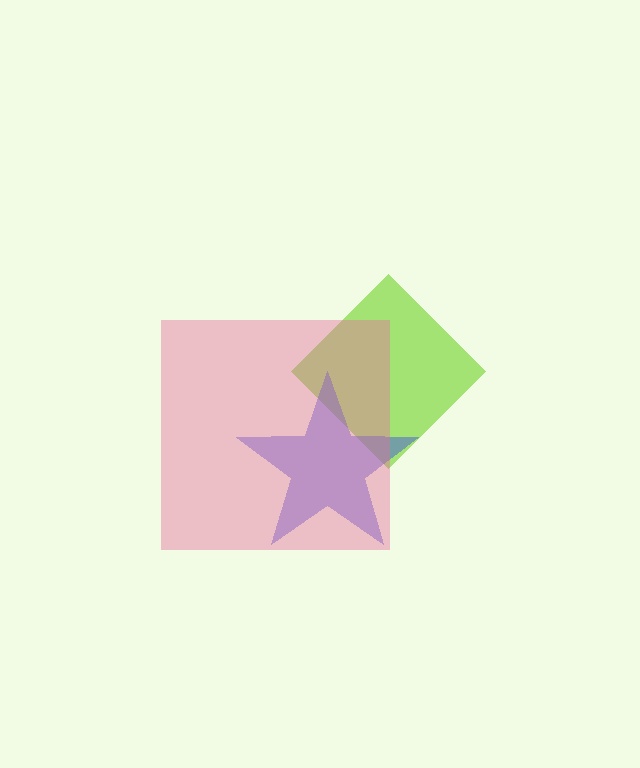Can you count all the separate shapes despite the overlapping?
Yes, there are 3 separate shapes.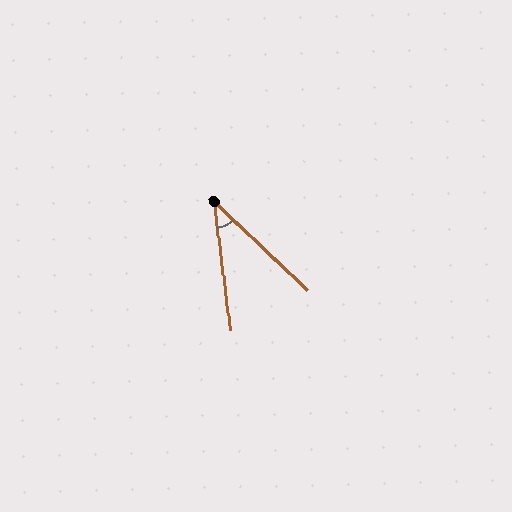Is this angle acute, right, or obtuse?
It is acute.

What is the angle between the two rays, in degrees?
Approximately 39 degrees.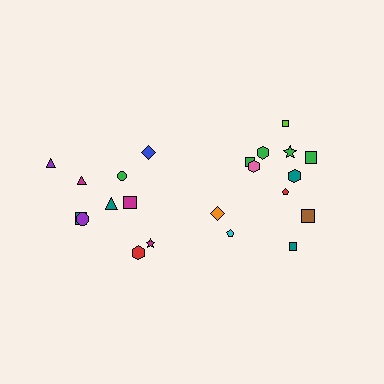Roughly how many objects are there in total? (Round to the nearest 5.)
Roughly 20 objects in total.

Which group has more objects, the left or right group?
The right group.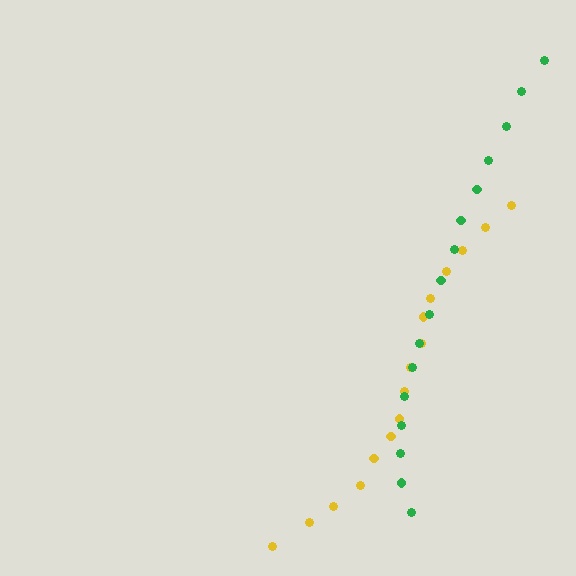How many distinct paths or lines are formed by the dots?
There are 2 distinct paths.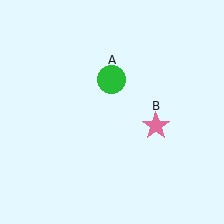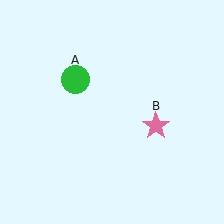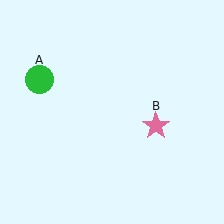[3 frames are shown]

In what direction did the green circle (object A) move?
The green circle (object A) moved left.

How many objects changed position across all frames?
1 object changed position: green circle (object A).